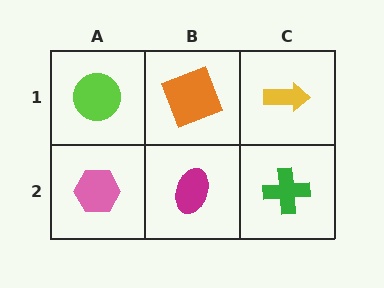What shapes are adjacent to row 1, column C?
A green cross (row 2, column C), an orange square (row 1, column B).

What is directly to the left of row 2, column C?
A magenta ellipse.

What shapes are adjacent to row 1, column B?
A magenta ellipse (row 2, column B), a lime circle (row 1, column A), a yellow arrow (row 1, column C).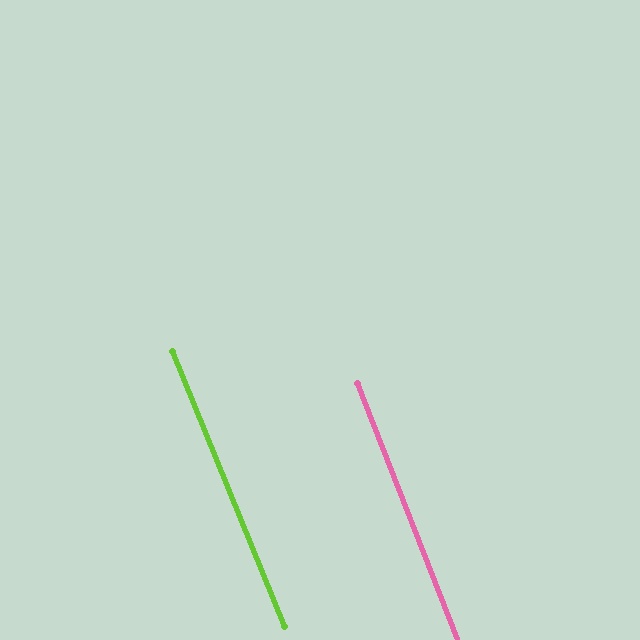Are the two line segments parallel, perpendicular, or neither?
Parallel — their directions differ by only 0.7°.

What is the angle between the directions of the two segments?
Approximately 1 degree.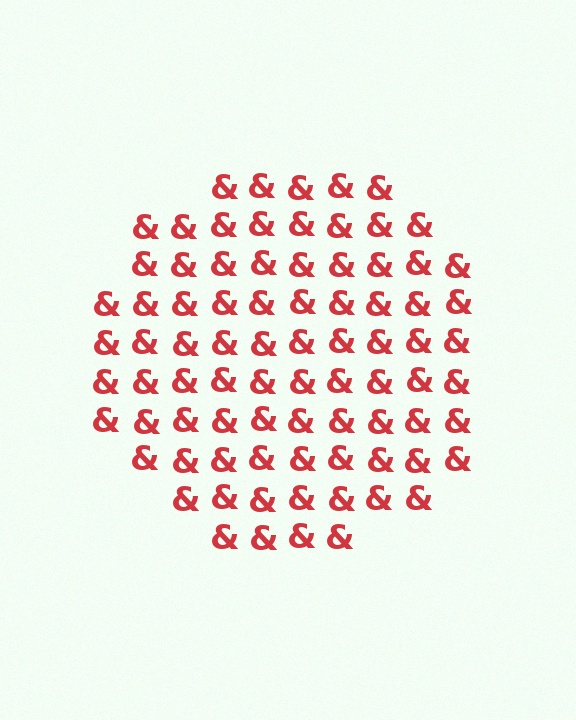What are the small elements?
The small elements are ampersands.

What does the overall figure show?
The overall figure shows a circle.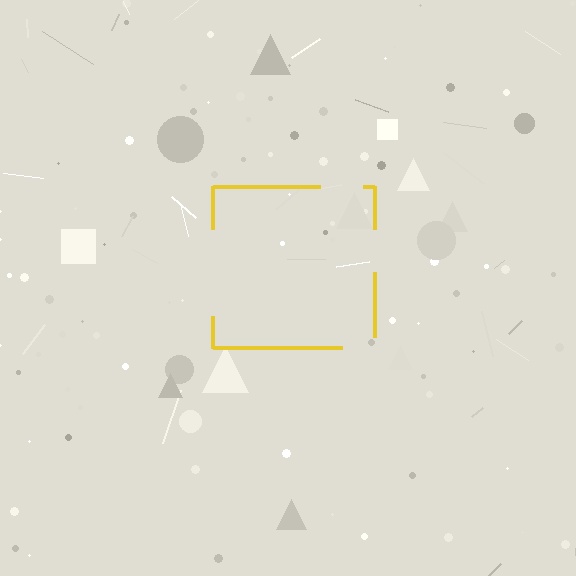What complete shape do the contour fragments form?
The contour fragments form a square.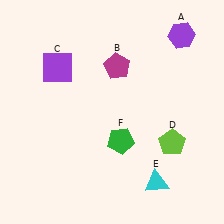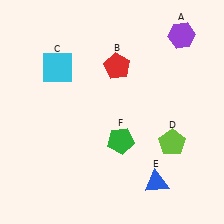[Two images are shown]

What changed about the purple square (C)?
In Image 1, C is purple. In Image 2, it changed to cyan.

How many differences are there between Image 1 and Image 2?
There are 3 differences between the two images.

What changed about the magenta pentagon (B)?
In Image 1, B is magenta. In Image 2, it changed to red.